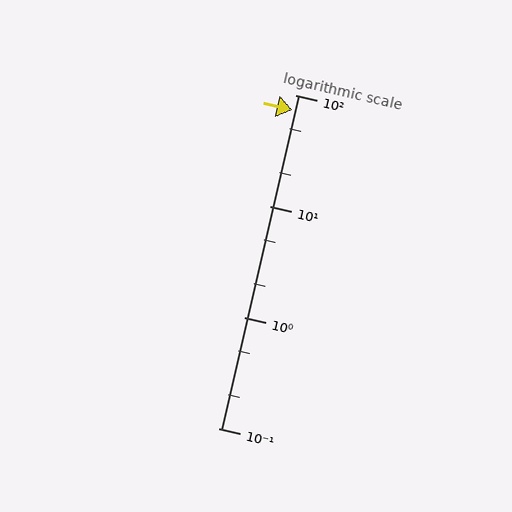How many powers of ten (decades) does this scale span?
The scale spans 3 decades, from 0.1 to 100.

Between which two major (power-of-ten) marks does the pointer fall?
The pointer is between 10 and 100.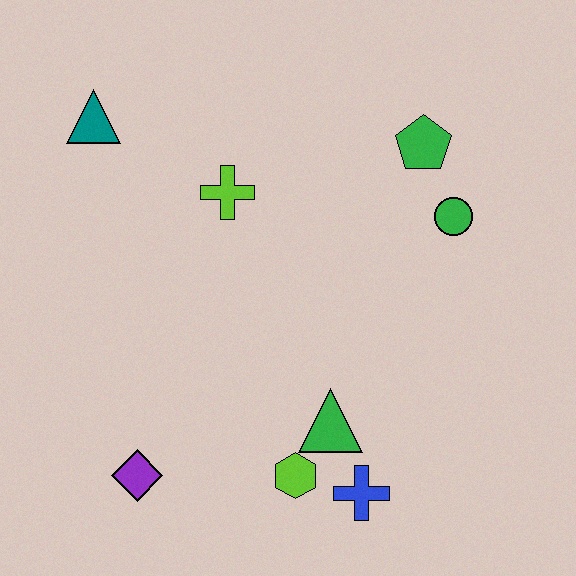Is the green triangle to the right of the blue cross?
No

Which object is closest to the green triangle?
The lime hexagon is closest to the green triangle.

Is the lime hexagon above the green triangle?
No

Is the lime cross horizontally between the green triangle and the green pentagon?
No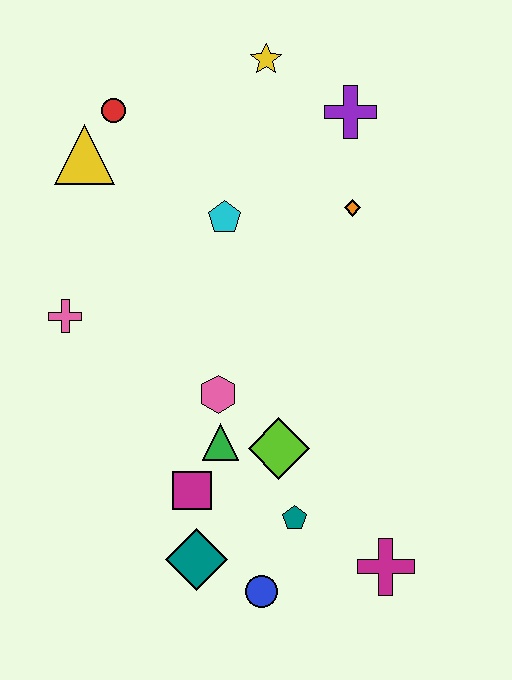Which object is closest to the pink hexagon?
The green triangle is closest to the pink hexagon.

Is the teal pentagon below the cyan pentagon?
Yes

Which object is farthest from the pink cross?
The magenta cross is farthest from the pink cross.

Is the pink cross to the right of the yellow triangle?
No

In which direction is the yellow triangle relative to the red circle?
The yellow triangle is below the red circle.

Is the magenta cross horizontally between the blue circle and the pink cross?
No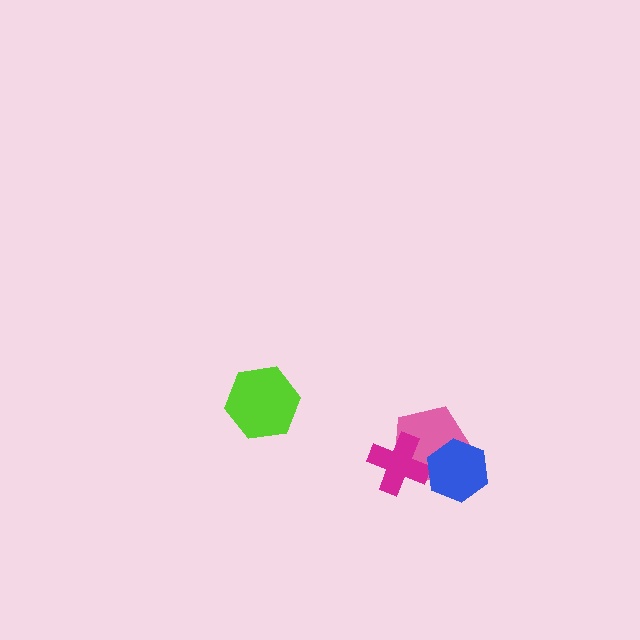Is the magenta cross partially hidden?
No, no other shape covers it.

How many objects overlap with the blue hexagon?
1 object overlaps with the blue hexagon.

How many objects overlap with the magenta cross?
1 object overlaps with the magenta cross.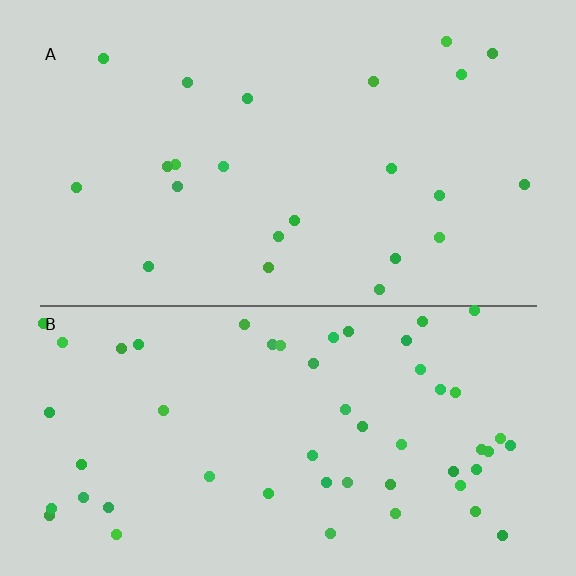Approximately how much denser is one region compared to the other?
Approximately 2.3× — region B over region A.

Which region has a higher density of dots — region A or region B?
B (the bottom).